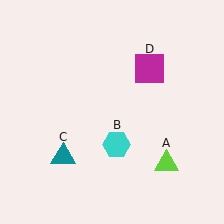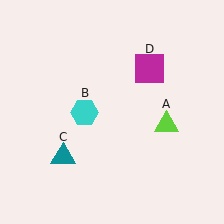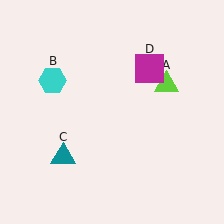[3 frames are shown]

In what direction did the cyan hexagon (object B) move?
The cyan hexagon (object B) moved up and to the left.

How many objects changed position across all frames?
2 objects changed position: lime triangle (object A), cyan hexagon (object B).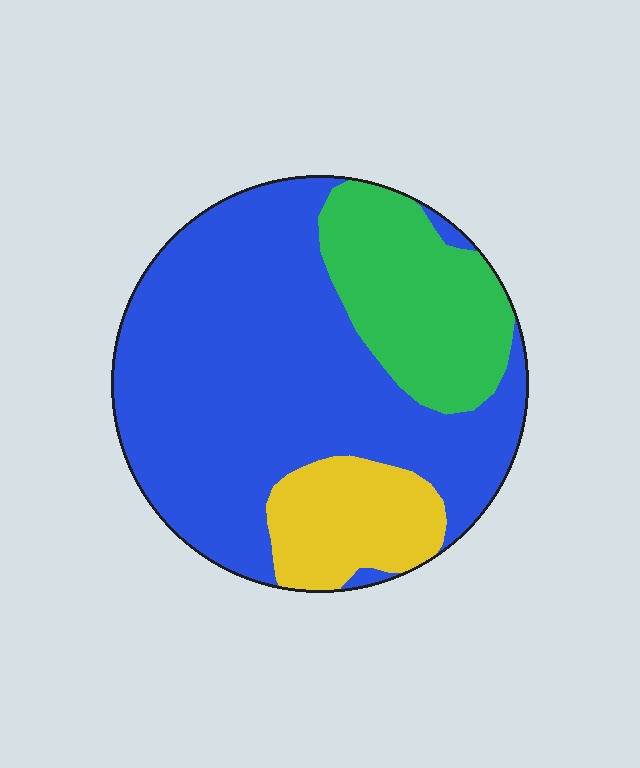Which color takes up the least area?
Yellow, at roughly 15%.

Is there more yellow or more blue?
Blue.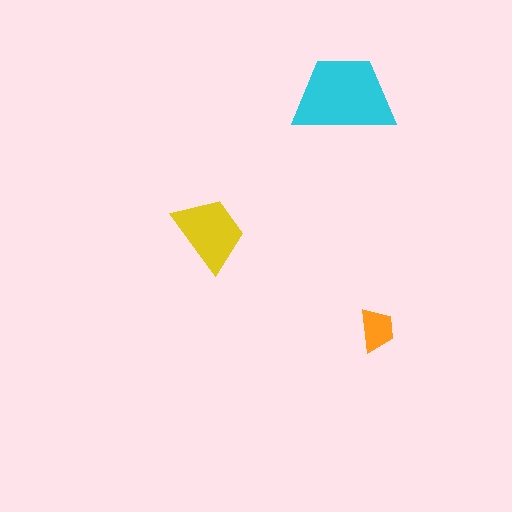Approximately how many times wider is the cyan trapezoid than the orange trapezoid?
About 2.5 times wider.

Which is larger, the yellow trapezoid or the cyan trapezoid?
The cyan one.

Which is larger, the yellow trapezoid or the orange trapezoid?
The yellow one.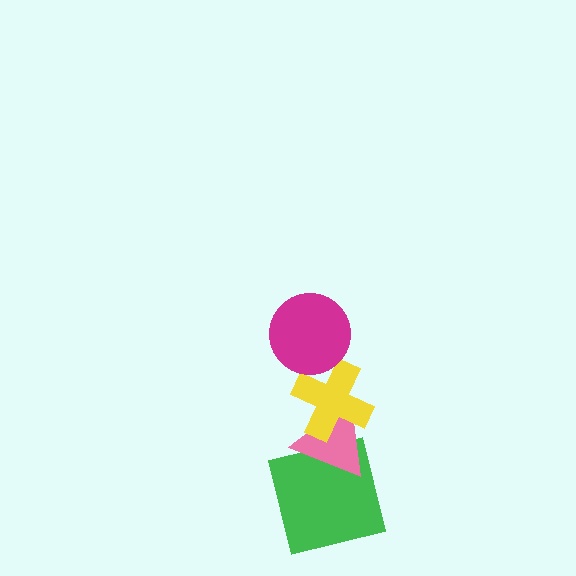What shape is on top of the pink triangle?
The yellow cross is on top of the pink triangle.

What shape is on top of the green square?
The pink triangle is on top of the green square.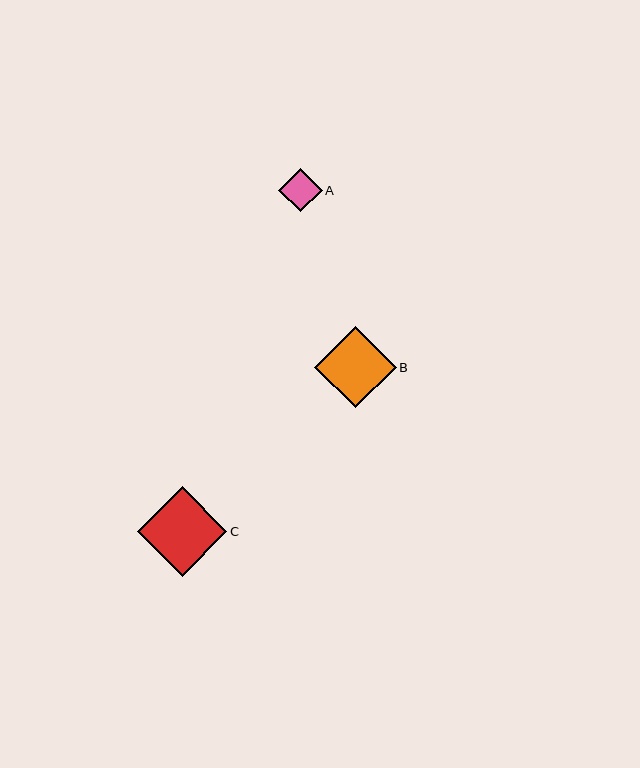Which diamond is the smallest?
Diamond A is the smallest with a size of approximately 43 pixels.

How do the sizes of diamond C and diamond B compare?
Diamond C and diamond B are approximately the same size.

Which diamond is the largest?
Diamond C is the largest with a size of approximately 90 pixels.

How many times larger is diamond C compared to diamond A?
Diamond C is approximately 2.1 times the size of diamond A.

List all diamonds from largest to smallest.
From largest to smallest: C, B, A.